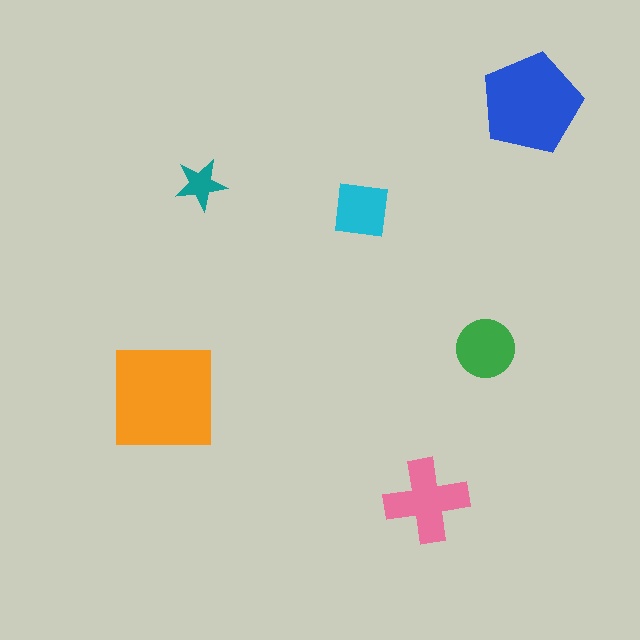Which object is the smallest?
The teal star.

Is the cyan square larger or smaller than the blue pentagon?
Smaller.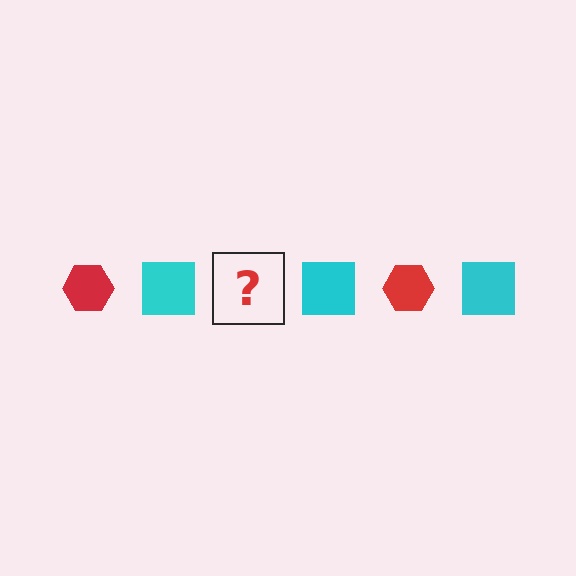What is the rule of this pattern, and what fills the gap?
The rule is that the pattern alternates between red hexagon and cyan square. The gap should be filled with a red hexagon.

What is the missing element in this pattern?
The missing element is a red hexagon.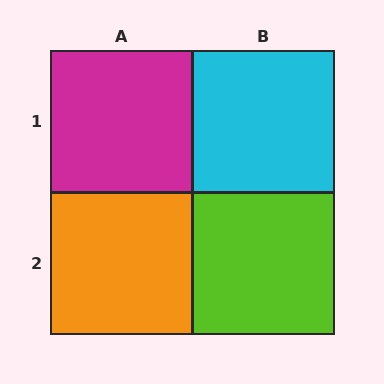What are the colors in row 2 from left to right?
Orange, lime.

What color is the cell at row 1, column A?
Magenta.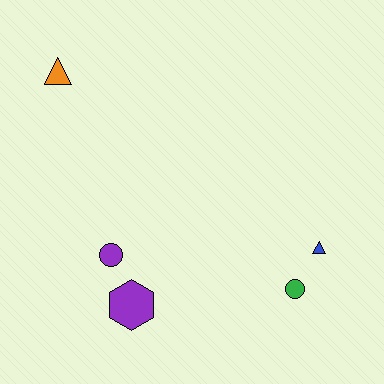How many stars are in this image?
There are no stars.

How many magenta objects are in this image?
There are no magenta objects.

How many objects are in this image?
There are 5 objects.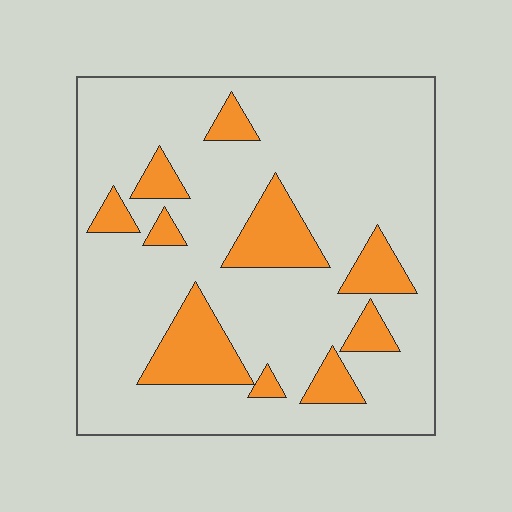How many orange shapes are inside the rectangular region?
10.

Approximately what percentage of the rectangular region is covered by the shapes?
Approximately 20%.